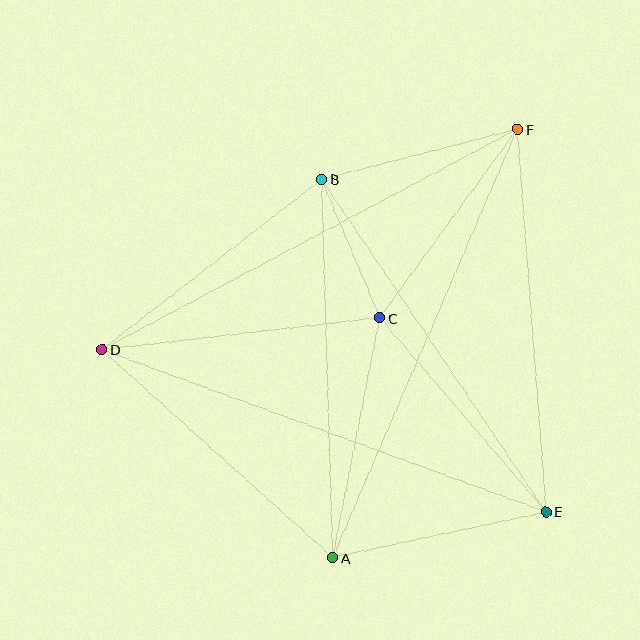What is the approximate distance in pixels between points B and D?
The distance between B and D is approximately 278 pixels.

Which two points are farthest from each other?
Points D and E are farthest from each other.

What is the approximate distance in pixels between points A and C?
The distance between A and C is approximately 245 pixels.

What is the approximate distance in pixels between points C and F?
The distance between C and F is approximately 233 pixels.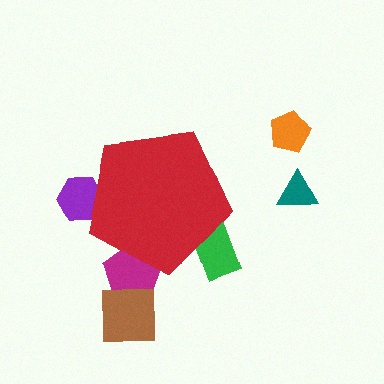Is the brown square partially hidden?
No, the brown square is fully visible.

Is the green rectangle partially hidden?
Yes, the green rectangle is partially hidden behind the red pentagon.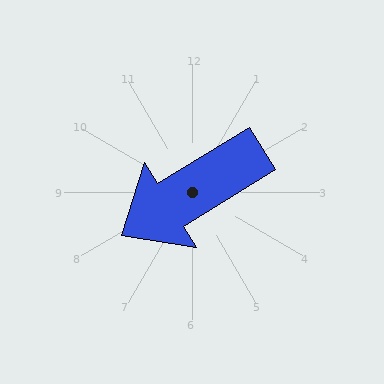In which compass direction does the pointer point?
Southwest.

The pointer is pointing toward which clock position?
Roughly 8 o'clock.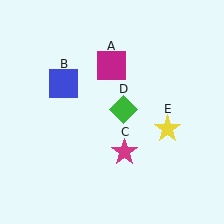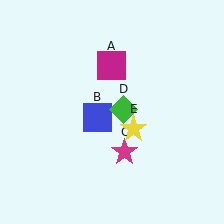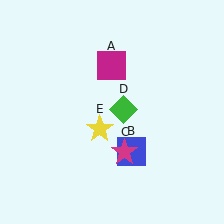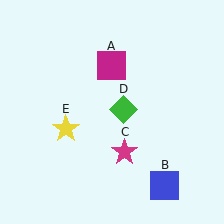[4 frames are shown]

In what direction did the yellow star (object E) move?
The yellow star (object E) moved left.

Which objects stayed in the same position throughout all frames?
Magenta square (object A) and magenta star (object C) and green diamond (object D) remained stationary.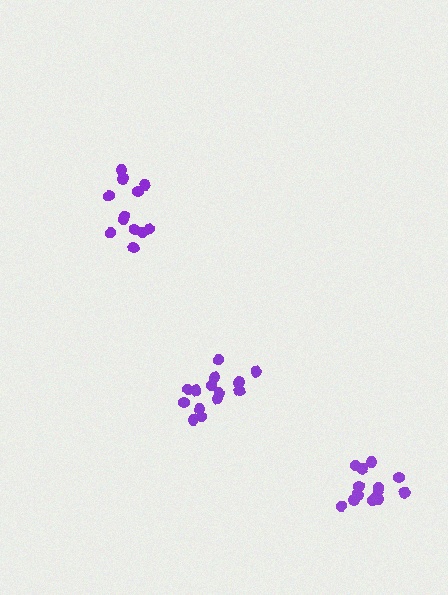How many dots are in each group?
Group 1: 14 dots, Group 2: 14 dots, Group 3: 12 dots (40 total).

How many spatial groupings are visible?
There are 3 spatial groupings.